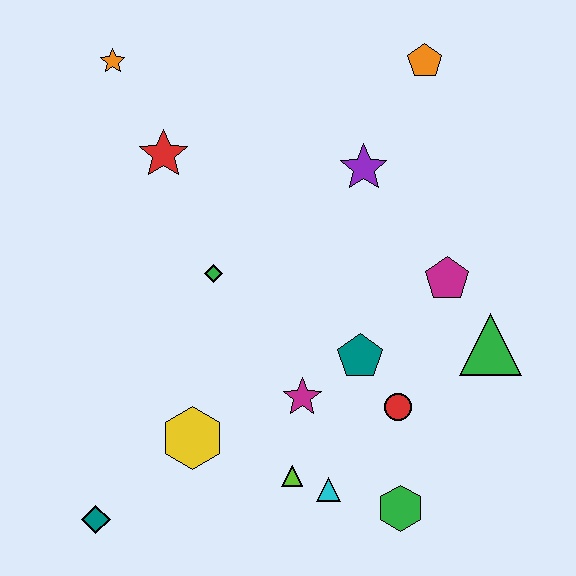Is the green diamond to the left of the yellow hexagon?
No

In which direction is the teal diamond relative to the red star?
The teal diamond is below the red star.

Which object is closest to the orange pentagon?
The purple star is closest to the orange pentagon.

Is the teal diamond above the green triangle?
No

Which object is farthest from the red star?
The green hexagon is farthest from the red star.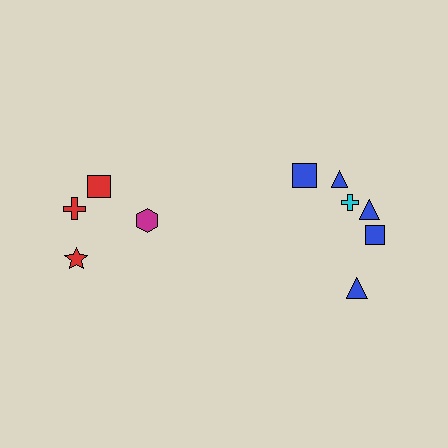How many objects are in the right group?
There are 6 objects.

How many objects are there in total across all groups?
There are 10 objects.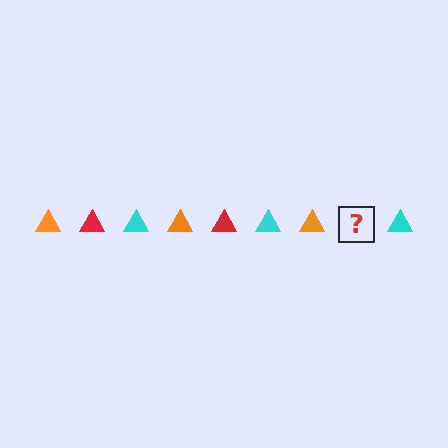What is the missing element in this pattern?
The missing element is a red triangle.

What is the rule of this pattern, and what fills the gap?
The rule is that the pattern cycles through orange, red, cyan triangles. The gap should be filled with a red triangle.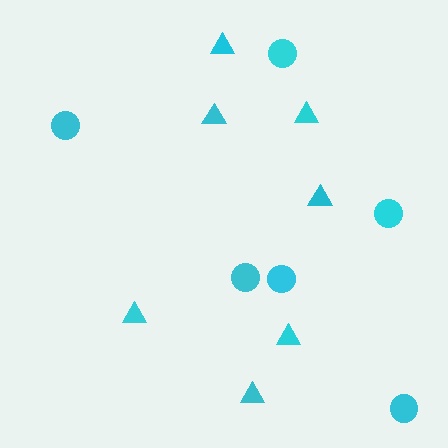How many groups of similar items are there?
There are 2 groups: one group of triangles (7) and one group of circles (6).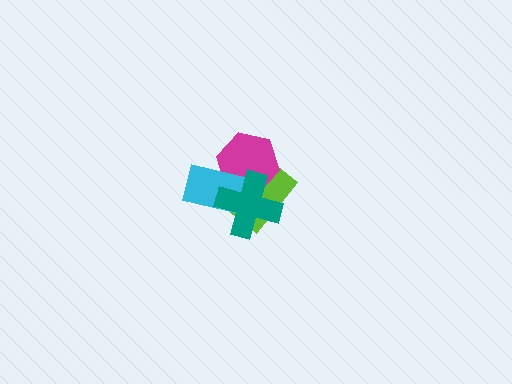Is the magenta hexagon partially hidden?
Yes, it is partially covered by another shape.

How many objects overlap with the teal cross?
3 objects overlap with the teal cross.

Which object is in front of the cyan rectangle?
The teal cross is in front of the cyan rectangle.